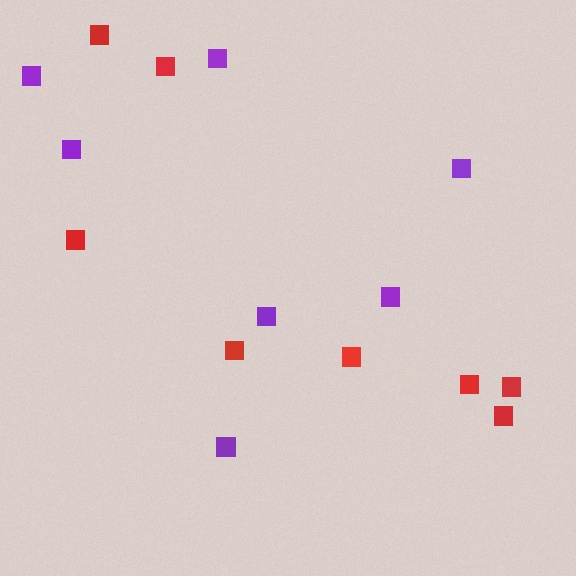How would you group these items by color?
There are 2 groups: one group of red squares (8) and one group of purple squares (7).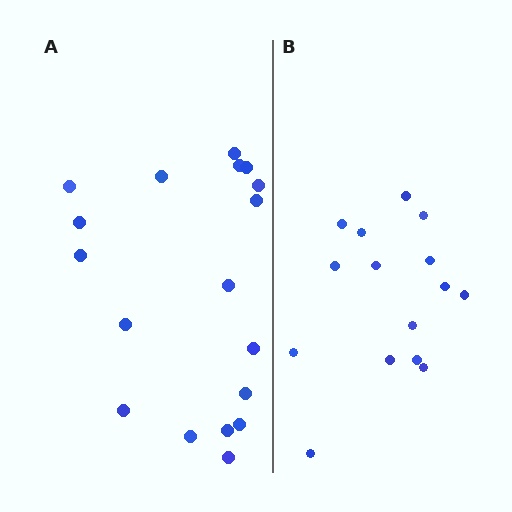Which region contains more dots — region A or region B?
Region A (the left region) has more dots.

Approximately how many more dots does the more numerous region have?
Region A has just a few more — roughly 2 or 3 more dots than region B.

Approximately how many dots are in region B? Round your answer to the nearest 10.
About 20 dots. (The exact count is 15, which rounds to 20.)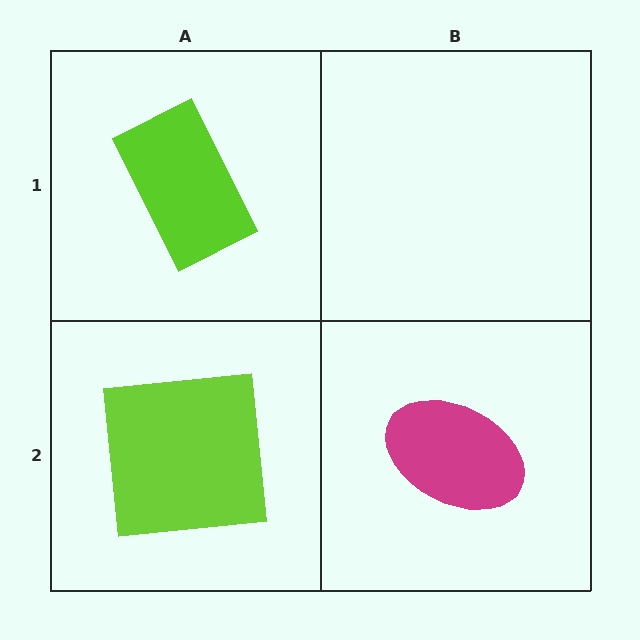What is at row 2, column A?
A lime square.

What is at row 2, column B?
A magenta ellipse.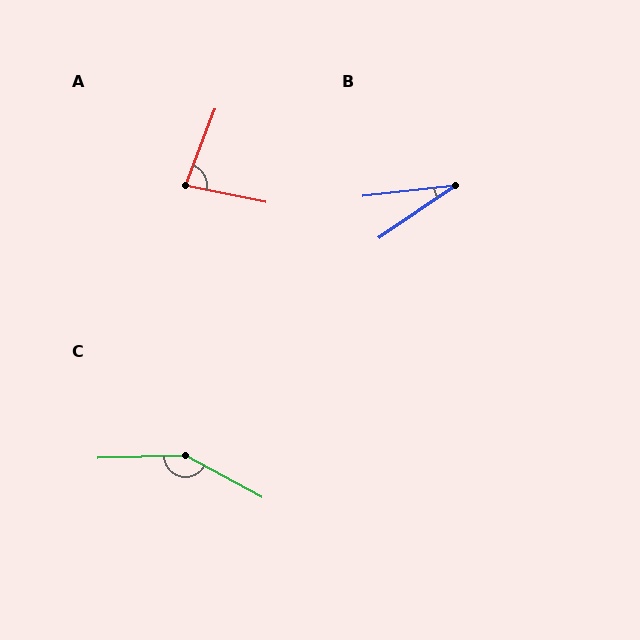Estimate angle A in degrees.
Approximately 80 degrees.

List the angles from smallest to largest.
B (28°), A (80°), C (150°).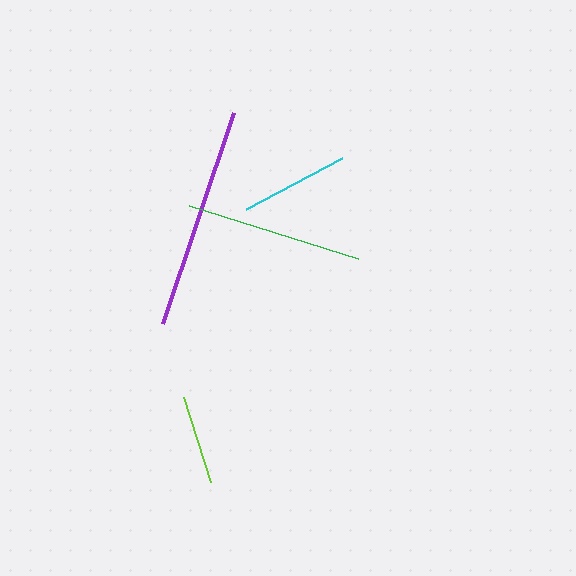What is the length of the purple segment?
The purple segment is approximately 223 pixels long.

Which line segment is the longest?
The purple line is the longest at approximately 223 pixels.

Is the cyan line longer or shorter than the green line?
The green line is longer than the cyan line.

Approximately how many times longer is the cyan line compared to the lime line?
The cyan line is approximately 1.2 times the length of the lime line.